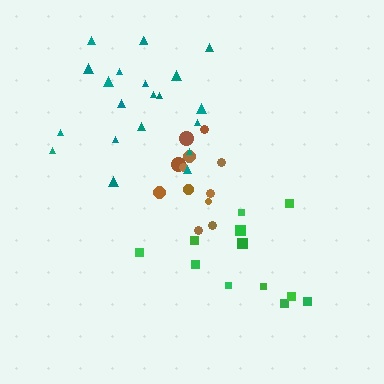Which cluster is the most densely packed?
Brown.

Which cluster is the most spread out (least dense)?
Green.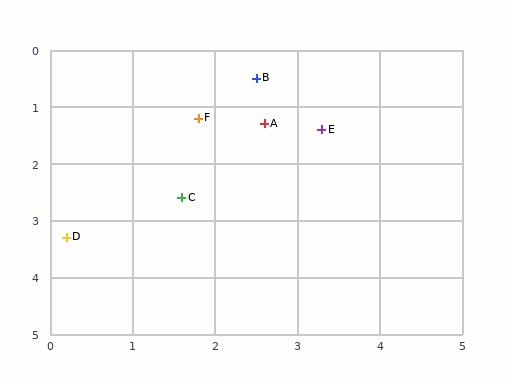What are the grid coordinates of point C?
Point C is at approximately (1.6, 2.6).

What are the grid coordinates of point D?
Point D is at approximately (0.2, 3.3).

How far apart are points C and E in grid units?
Points C and E are about 2.1 grid units apart.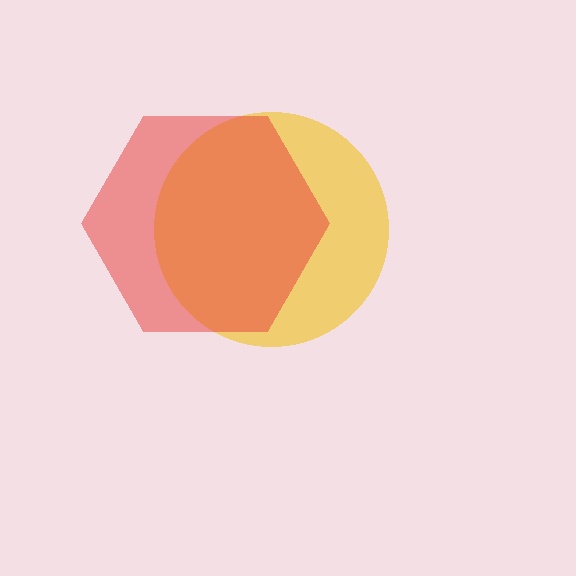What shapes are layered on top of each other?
The layered shapes are: a yellow circle, a red hexagon.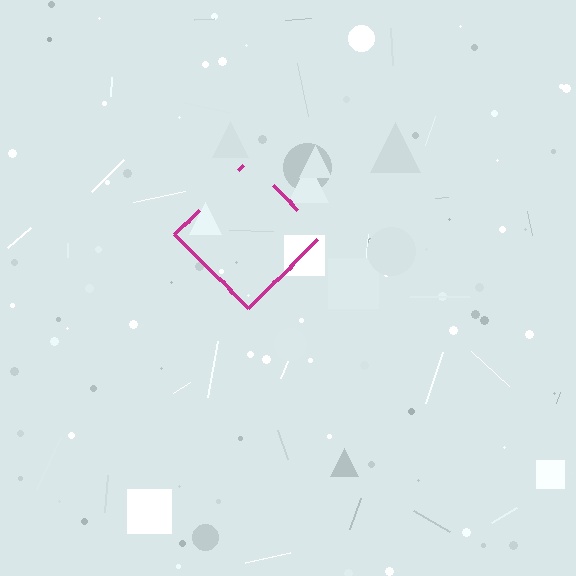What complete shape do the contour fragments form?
The contour fragments form a diamond.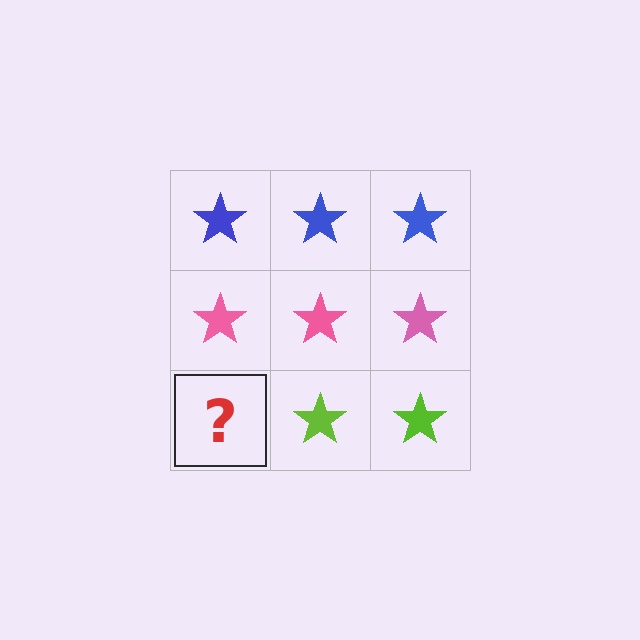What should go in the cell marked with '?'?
The missing cell should contain a lime star.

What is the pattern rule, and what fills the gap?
The rule is that each row has a consistent color. The gap should be filled with a lime star.